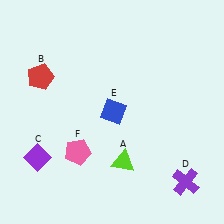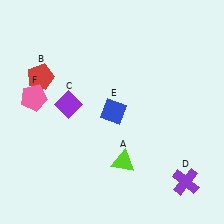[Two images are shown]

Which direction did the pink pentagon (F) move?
The pink pentagon (F) moved up.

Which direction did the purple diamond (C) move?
The purple diamond (C) moved up.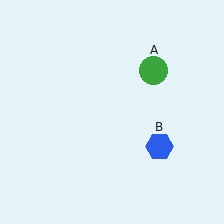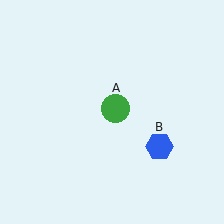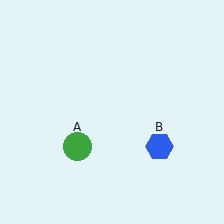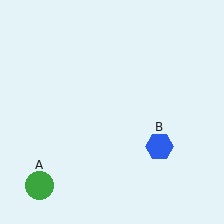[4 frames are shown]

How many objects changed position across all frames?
1 object changed position: green circle (object A).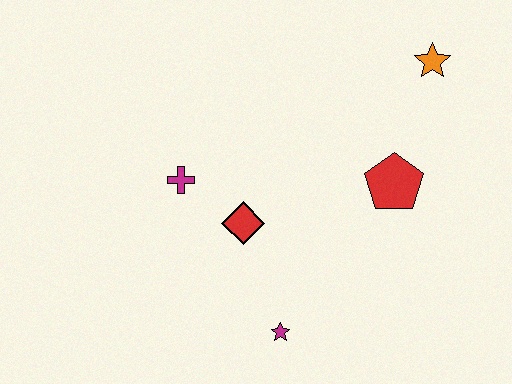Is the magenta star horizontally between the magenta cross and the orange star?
Yes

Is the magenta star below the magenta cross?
Yes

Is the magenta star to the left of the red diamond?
No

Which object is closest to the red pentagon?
The orange star is closest to the red pentagon.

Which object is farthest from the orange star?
The magenta star is farthest from the orange star.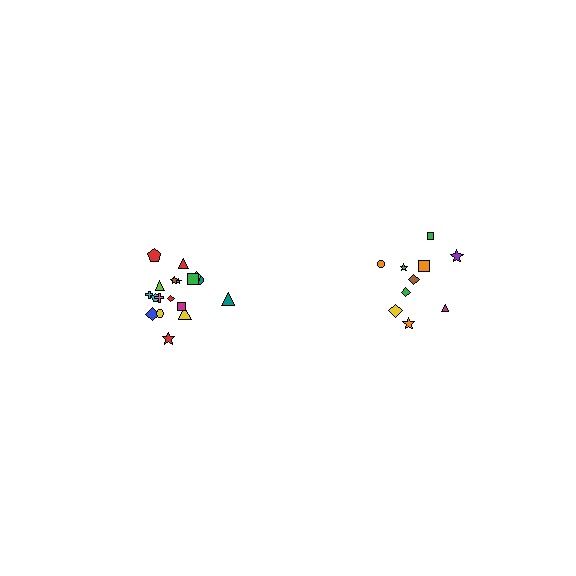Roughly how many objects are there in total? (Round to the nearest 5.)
Roughly 30 objects in total.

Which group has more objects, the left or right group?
The left group.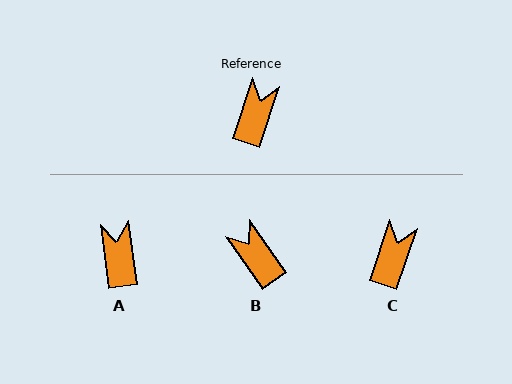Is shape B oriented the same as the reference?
No, it is off by about 53 degrees.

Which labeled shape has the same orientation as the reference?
C.